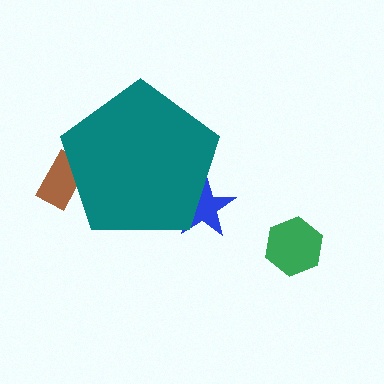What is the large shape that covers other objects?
A teal pentagon.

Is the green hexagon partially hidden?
No, the green hexagon is fully visible.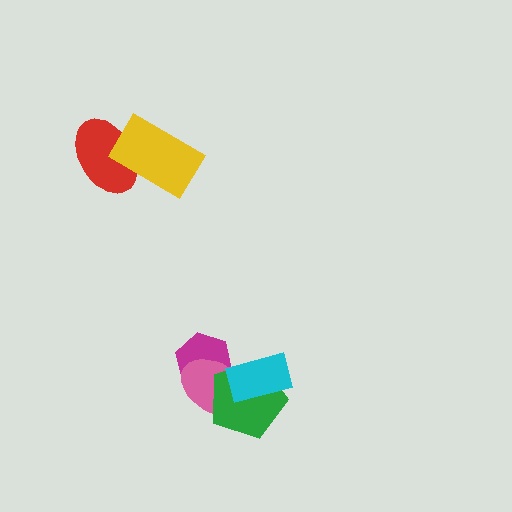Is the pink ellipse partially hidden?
Yes, it is partially covered by another shape.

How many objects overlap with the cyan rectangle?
2 objects overlap with the cyan rectangle.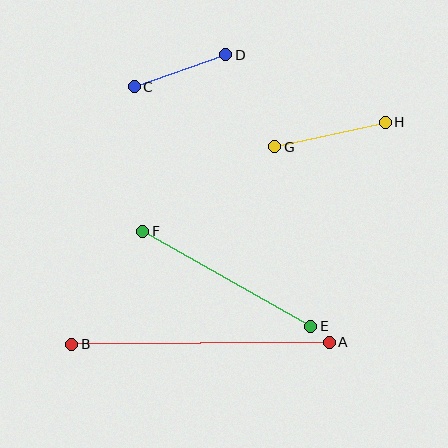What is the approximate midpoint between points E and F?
The midpoint is at approximately (227, 279) pixels.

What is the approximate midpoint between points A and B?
The midpoint is at approximately (200, 343) pixels.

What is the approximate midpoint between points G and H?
The midpoint is at approximately (330, 134) pixels.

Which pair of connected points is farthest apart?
Points A and B are farthest apart.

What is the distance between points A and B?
The distance is approximately 258 pixels.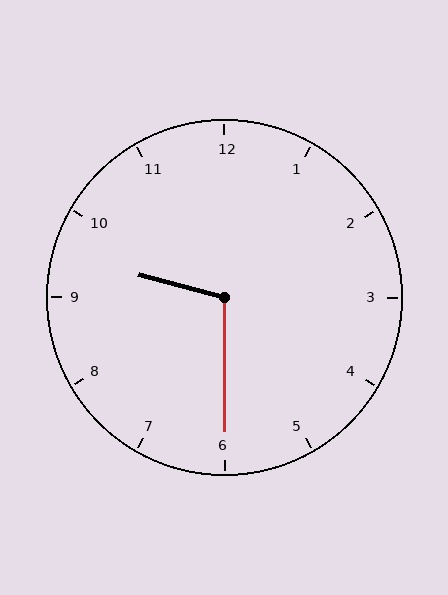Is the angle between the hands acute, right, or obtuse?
It is obtuse.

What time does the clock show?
9:30.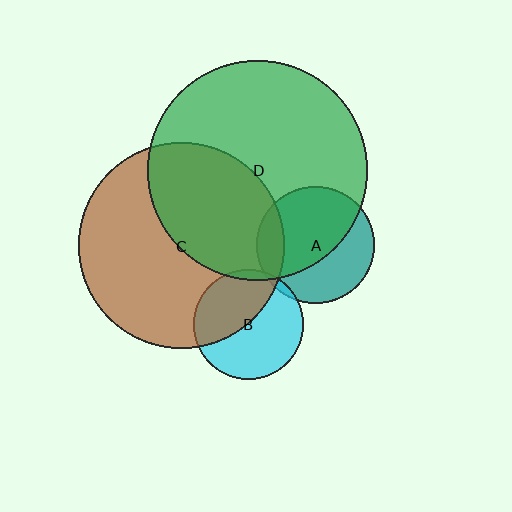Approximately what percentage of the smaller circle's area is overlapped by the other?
Approximately 60%.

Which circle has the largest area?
Circle D (green).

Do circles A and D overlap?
Yes.